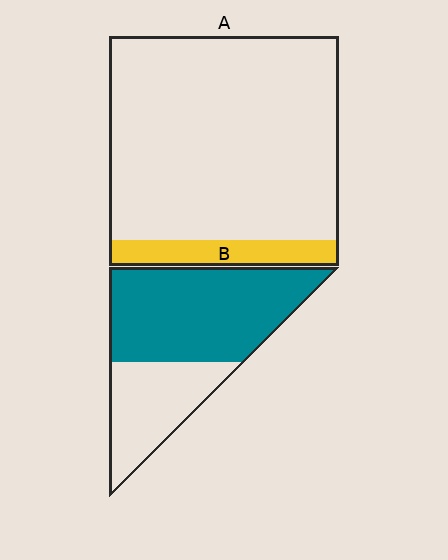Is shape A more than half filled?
No.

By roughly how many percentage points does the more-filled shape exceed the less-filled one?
By roughly 55 percentage points (B over A).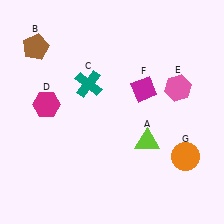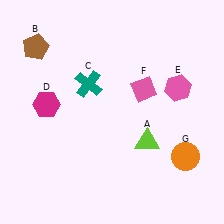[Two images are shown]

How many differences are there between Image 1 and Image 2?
There is 1 difference between the two images.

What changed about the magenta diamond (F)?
In Image 1, F is magenta. In Image 2, it changed to pink.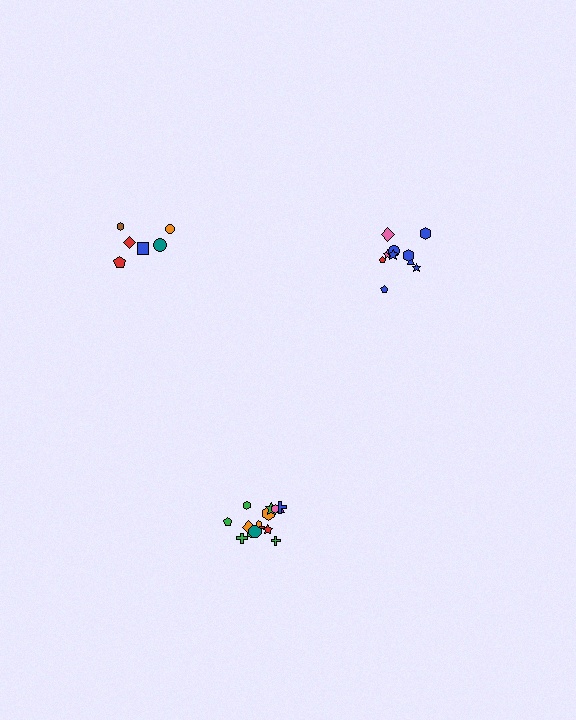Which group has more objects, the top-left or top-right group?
The top-right group.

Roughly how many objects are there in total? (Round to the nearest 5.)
Roughly 30 objects in total.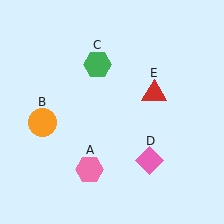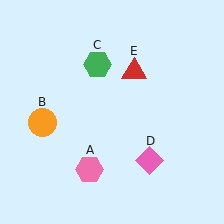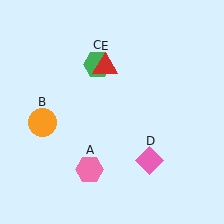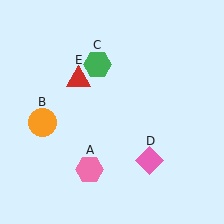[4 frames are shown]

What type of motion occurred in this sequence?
The red triangle (object E) rotated counterclockwise around the center of the scene.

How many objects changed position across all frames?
1 object changed position: red triangle (object E).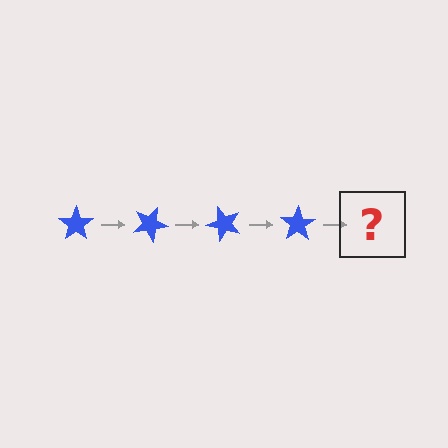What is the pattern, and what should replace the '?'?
The pattern is that the star rotates 25 degrees each step. The '?' should be a blue star rotated 100 degrees.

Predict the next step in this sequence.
The next step is a blue star rotated 100 degrees.